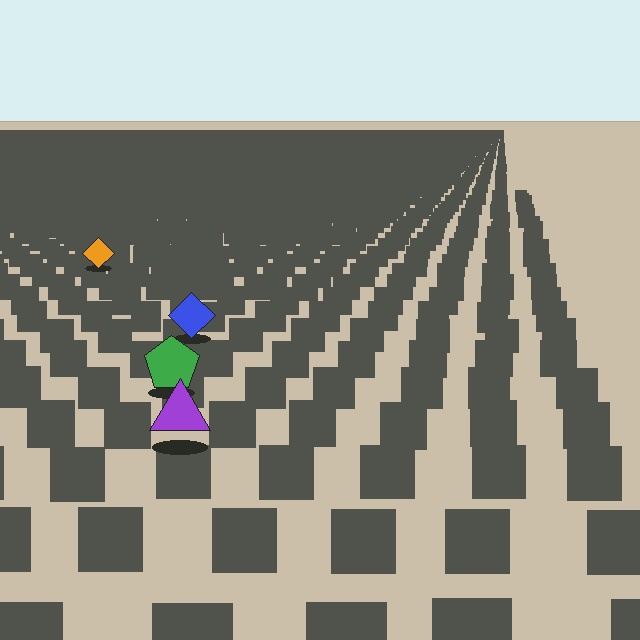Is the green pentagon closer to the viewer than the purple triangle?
No. The purple triangle is closer — you can tell from the texture gradient: the ground texture is coarser near it.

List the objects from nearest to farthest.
From nearest to farthest: the purple triangle, the green pentagon, the blue diamond, the orange diamond.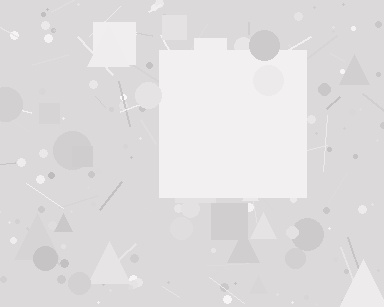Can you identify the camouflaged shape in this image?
The camouflaged shape is a square.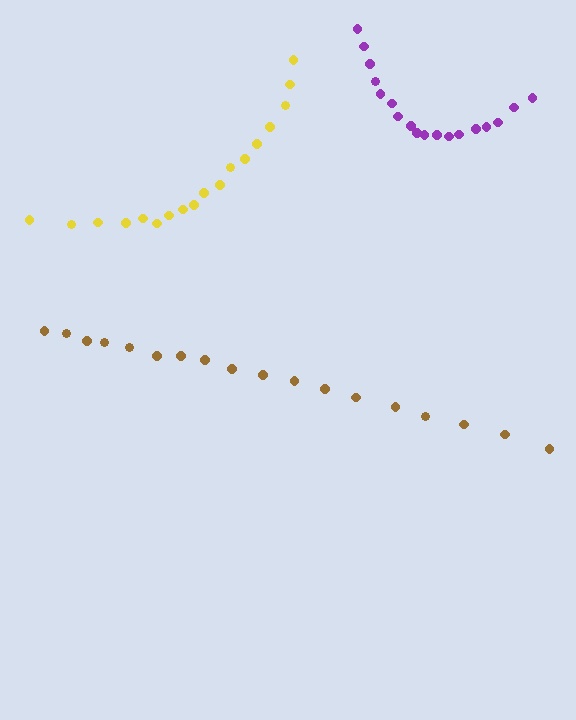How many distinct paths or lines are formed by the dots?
There are 3 distinct paths.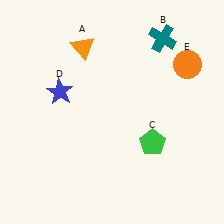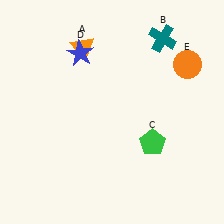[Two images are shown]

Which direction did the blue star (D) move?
The blue star (D) moved up.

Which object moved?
The blue star (D) moved up.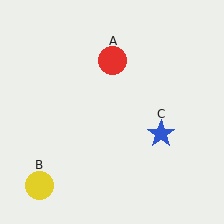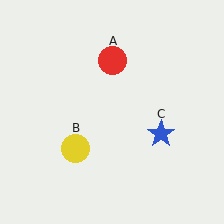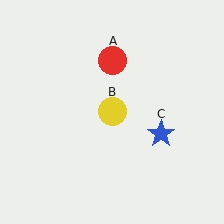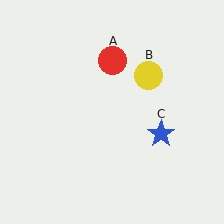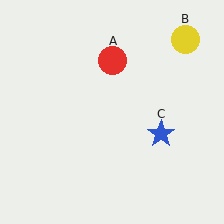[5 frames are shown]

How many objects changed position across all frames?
1 object changed position: yellow circle (object B).